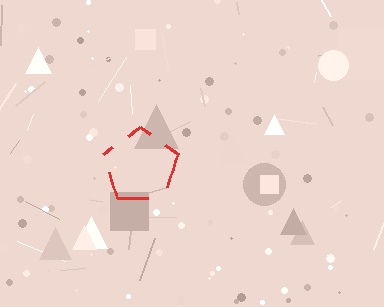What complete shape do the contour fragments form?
The contour fragments form a pentagon.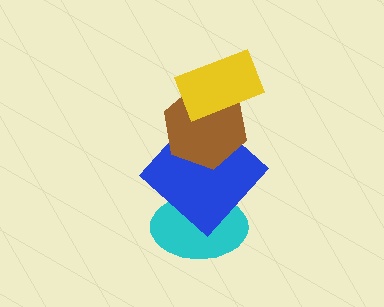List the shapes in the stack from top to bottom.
From top to bottom: the yellow rectangle, the brown hexagon, the blue diamond, the cyan ellipse.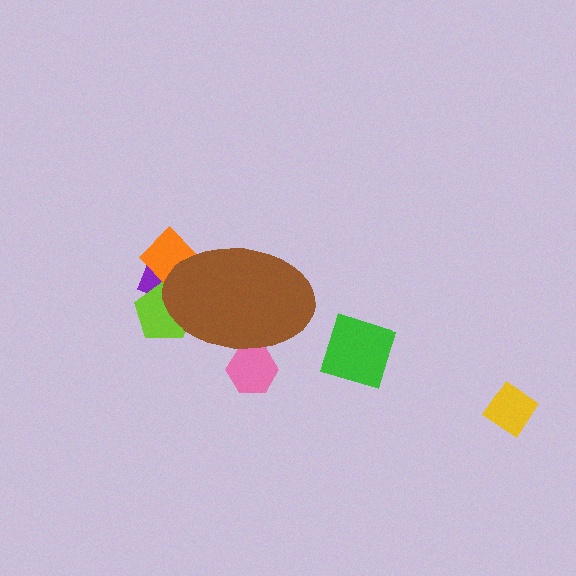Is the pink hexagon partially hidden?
Yes, the pink hexagon is partially hidden behind the brown ellipse.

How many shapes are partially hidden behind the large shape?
4 shapes are partially hidden.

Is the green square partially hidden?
No, the green square is fully visible.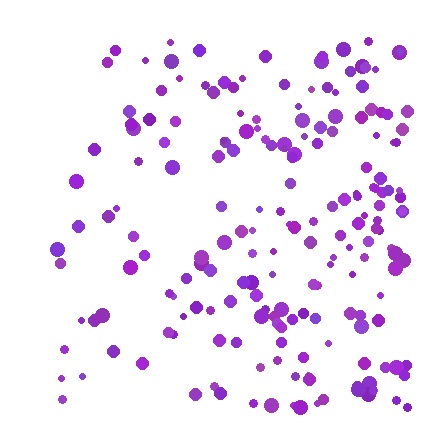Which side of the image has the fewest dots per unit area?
The left.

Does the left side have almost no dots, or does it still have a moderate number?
Still a moderate number, just noticeably fewer than the right.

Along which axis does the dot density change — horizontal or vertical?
Horizontal.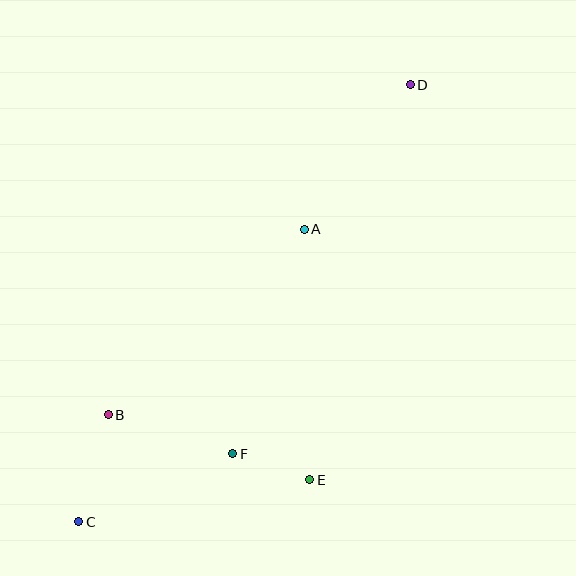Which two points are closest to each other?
Points E and F are closest to each other.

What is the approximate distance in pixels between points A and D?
The distance between A and D is approximately 179 pixels.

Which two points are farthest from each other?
Points C and D are farthest from each other.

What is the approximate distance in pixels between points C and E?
The distance between C and E is approximately 234 pixels.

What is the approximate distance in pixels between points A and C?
The distance between A and C is approximately 369 pixels.